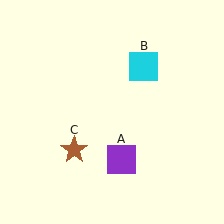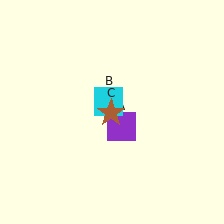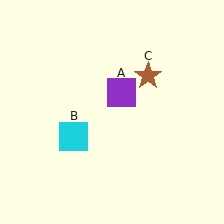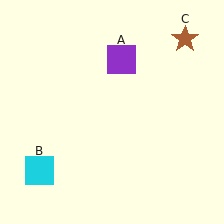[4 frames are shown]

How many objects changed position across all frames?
3 objects changed position: purple square (object A), cyan square (object B), brown star (object C).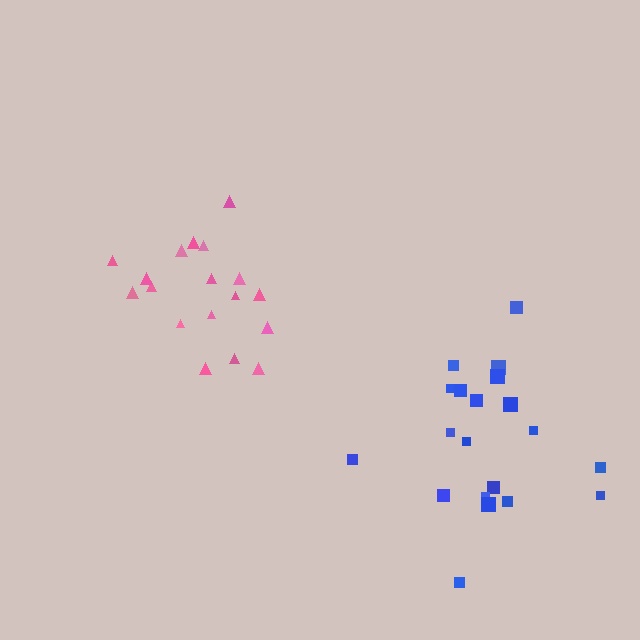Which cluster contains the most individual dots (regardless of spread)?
Blue (20).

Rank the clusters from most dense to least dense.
pink, blue.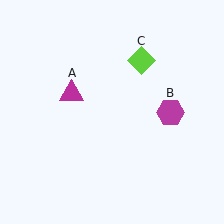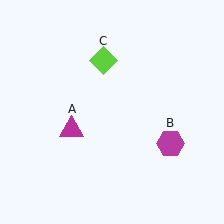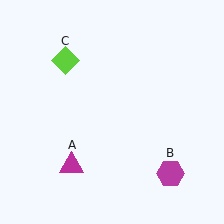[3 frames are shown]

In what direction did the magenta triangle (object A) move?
The magenta triangle (object A) moved down.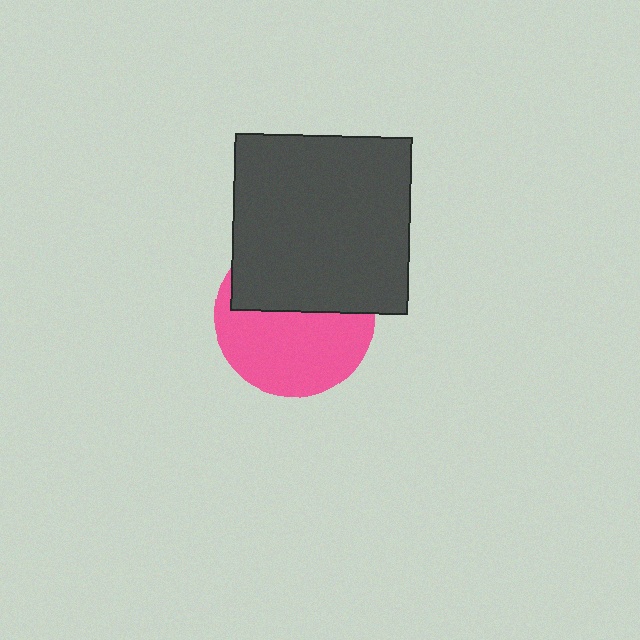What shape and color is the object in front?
The object in front is a dark gray square.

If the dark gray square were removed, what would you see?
You would see the complete pink circle.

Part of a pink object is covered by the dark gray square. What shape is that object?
It is a circle.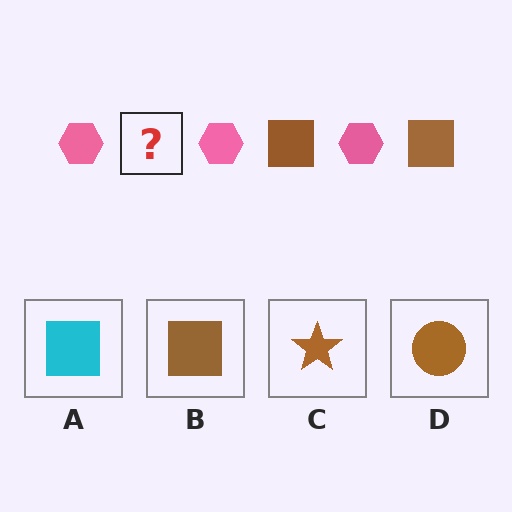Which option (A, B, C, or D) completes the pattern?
B.